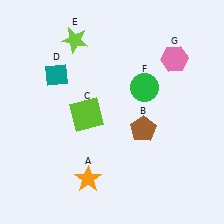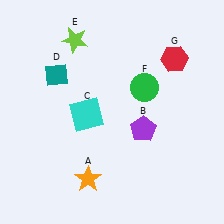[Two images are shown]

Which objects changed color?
B changed from brown to purple. C changed from lime to cyan. G changed from pink to red.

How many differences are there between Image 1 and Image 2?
There are 3 differences between the two images.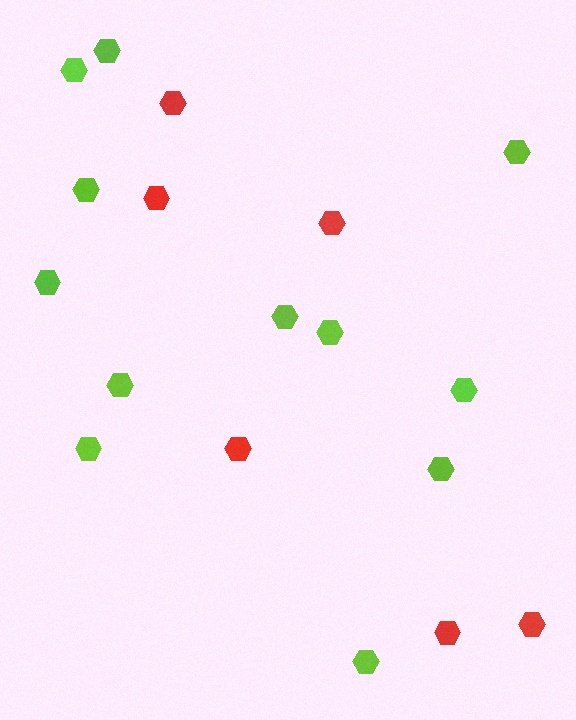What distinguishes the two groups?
There are 2 groups: one group of red hexagons (6) and one group of lime hexagons (12).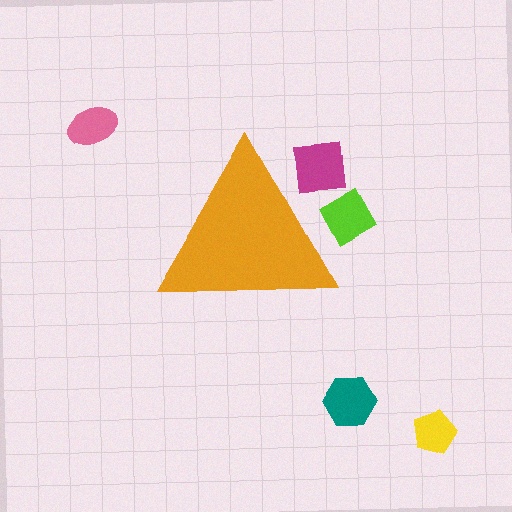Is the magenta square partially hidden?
Yes, the magenta square is partially hidden behind the orange triangle.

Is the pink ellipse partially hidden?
No, the pink ellipse is fully visible.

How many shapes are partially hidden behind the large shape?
2 shapes are partially hidden.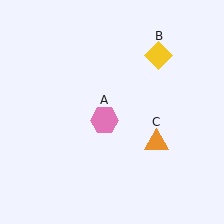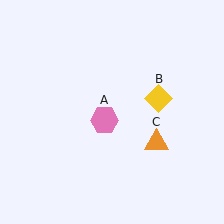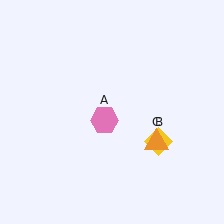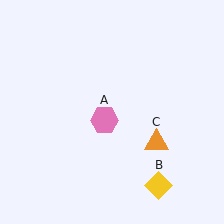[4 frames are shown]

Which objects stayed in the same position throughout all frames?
Pink hexagon (object A) and orange triangle (object C) remained stationary.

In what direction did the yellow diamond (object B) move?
The yellow diamond (object B) moved down.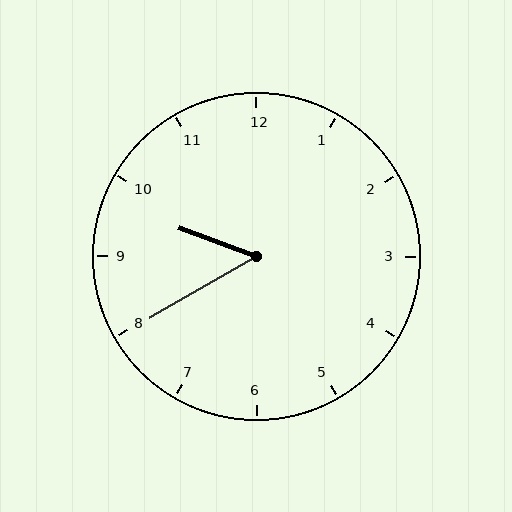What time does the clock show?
9:40.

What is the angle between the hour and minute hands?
Approximately 50 degrees.